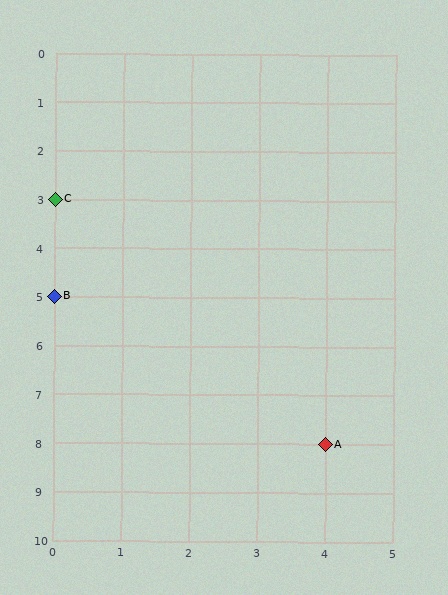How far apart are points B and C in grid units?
Points B and C are 2 rows apart.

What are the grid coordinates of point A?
Point A is at grid coordinates (4, 8).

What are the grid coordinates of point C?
Point C is at grid coordinates (0, 3).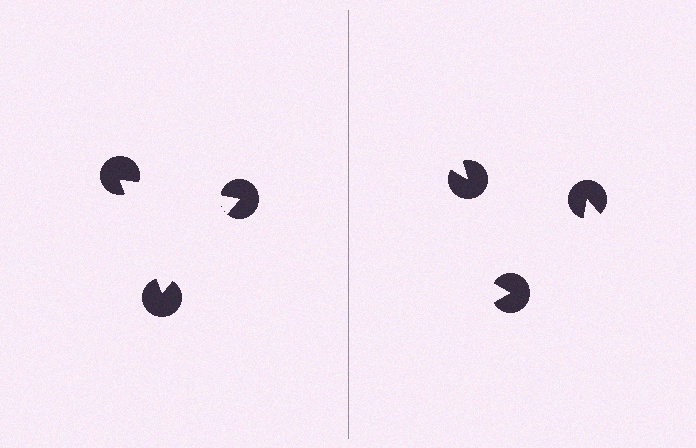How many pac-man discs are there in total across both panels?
6 — 3 on each side.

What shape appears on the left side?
An illusory triangle.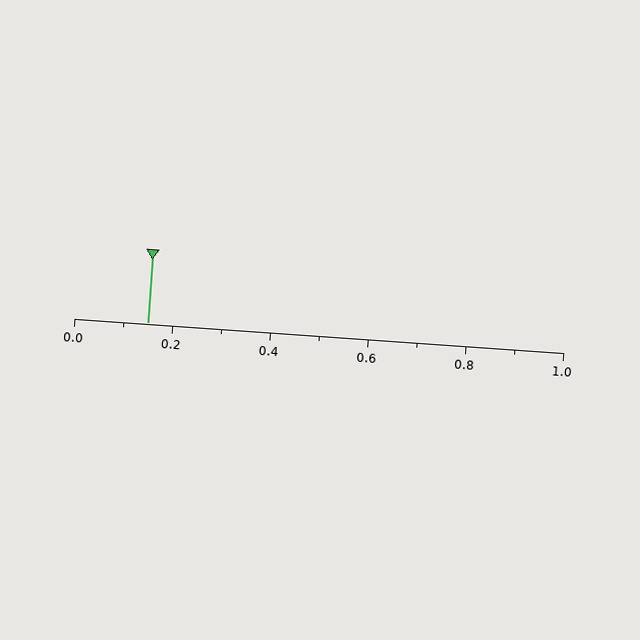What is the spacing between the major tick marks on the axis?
The major ticks are spaced 0.2 apart.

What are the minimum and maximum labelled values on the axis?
The axis runs from 0.0 to 1.0.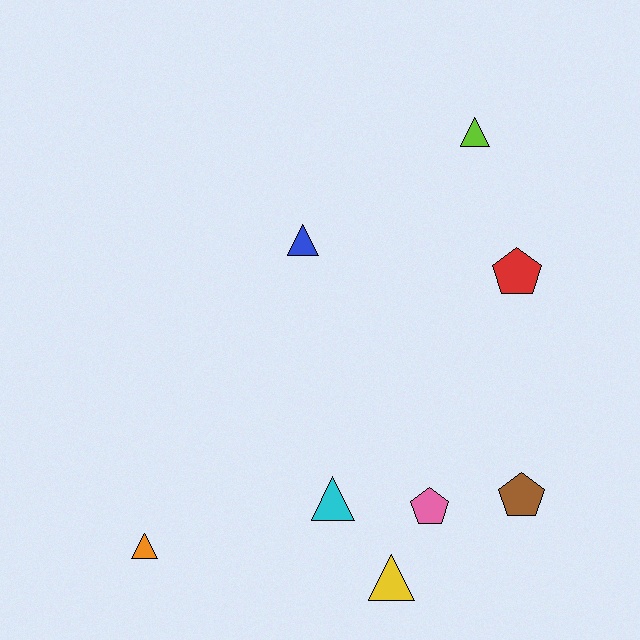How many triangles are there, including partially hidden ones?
There are 5 triangles.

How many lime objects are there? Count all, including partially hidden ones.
There is 1 lime object.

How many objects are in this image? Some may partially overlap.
There are 8 objects.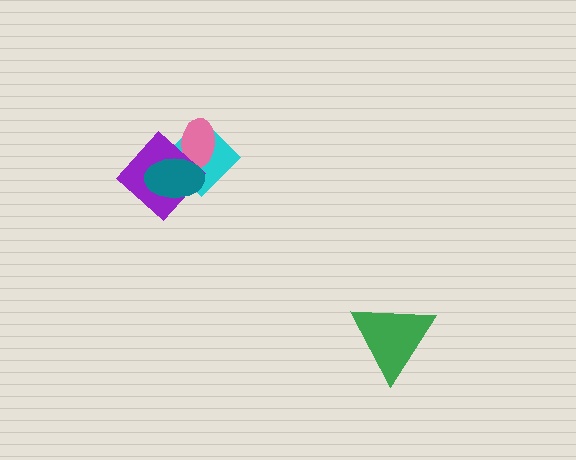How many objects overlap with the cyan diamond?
3 objects overlap with the cyan diamond.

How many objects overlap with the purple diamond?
3 objects overlap with the purple diamond.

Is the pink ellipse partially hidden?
Yes, it is partially covered by another shape.